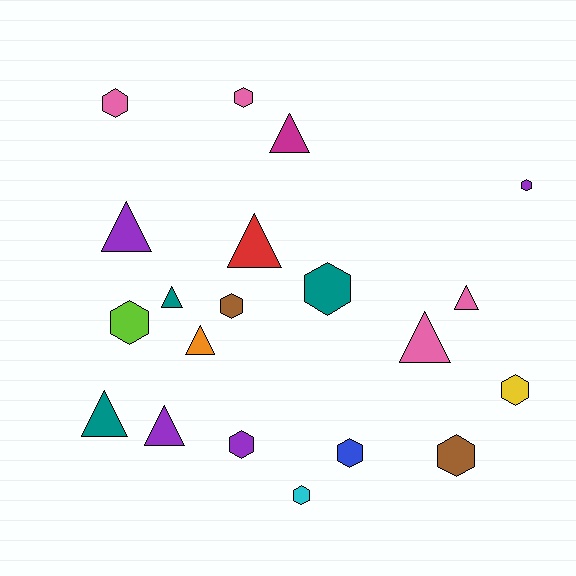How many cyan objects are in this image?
There is 1 cyan object.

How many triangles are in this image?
There are 9 triangles.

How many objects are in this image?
There are 20 objects.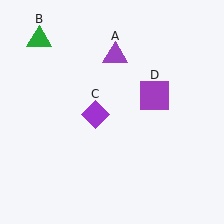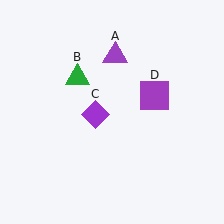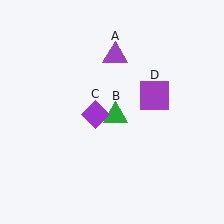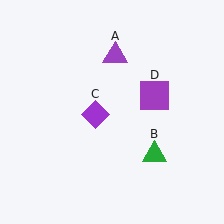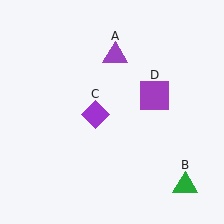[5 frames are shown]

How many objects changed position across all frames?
1 object changed position: green triangle (object B).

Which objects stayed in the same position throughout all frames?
Purple triangle (object A) and purple diamond (object C) and purple square (object D) remained stationary.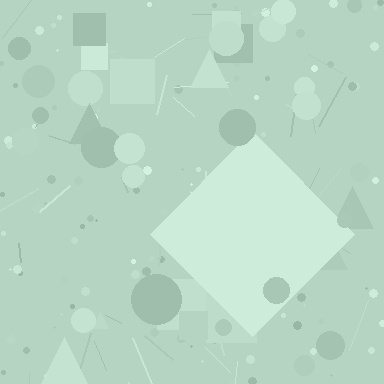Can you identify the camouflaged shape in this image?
The camouflaged shape is a diamond.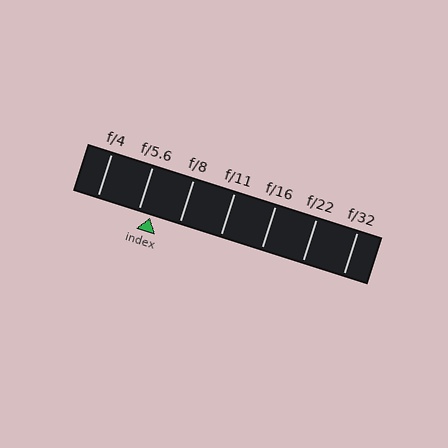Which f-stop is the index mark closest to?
The index mark is closest to f/5.6.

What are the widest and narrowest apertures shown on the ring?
The widest aperture shown is f/4 and the narrowest is f/32.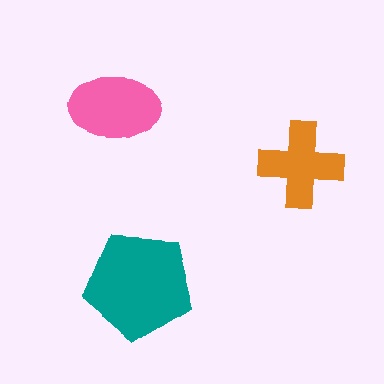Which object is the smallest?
The orange cross.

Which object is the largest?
The teal pentagon.